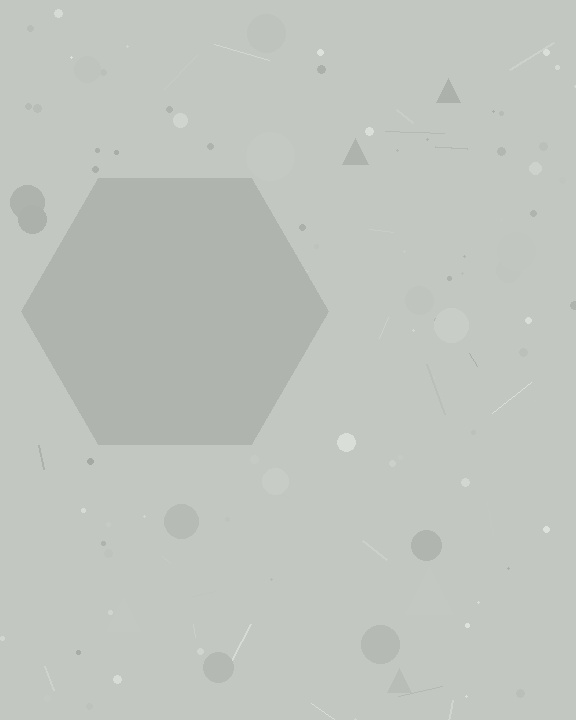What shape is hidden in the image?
A hexagon is hidden in the image.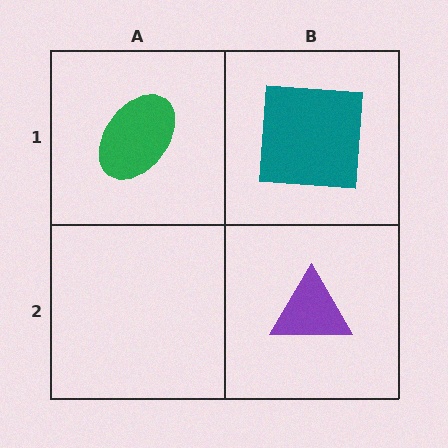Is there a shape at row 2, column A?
No, that cell is empty.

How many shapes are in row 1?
2 shapes.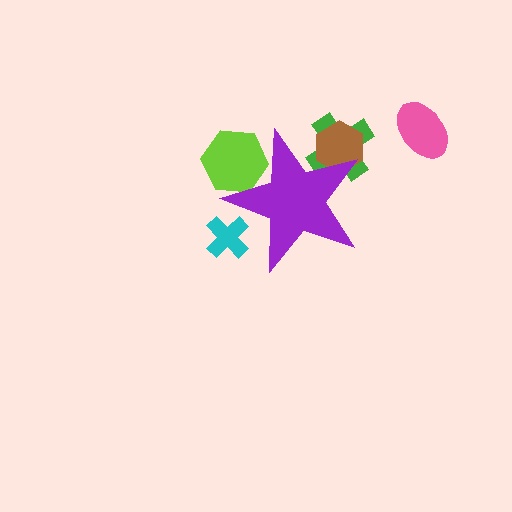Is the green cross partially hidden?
Yes, the green cross is partially hidden behind the purple star.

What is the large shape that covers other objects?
A purple star.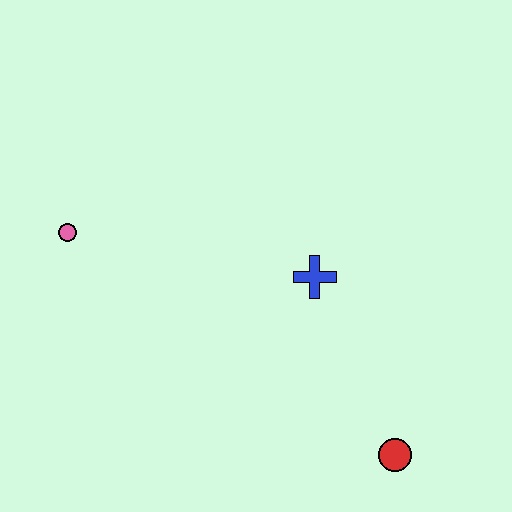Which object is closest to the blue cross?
The red circle is closest to the blue cross.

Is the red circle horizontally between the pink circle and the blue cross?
No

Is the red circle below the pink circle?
Yes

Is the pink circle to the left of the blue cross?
Yes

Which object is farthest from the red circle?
The pink circle is farthest from the red circle.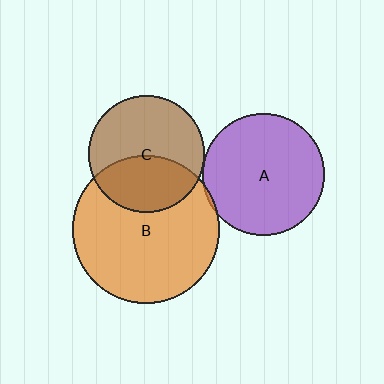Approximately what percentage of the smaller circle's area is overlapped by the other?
Approximately 40%.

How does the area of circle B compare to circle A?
Approximately 1.5 times.